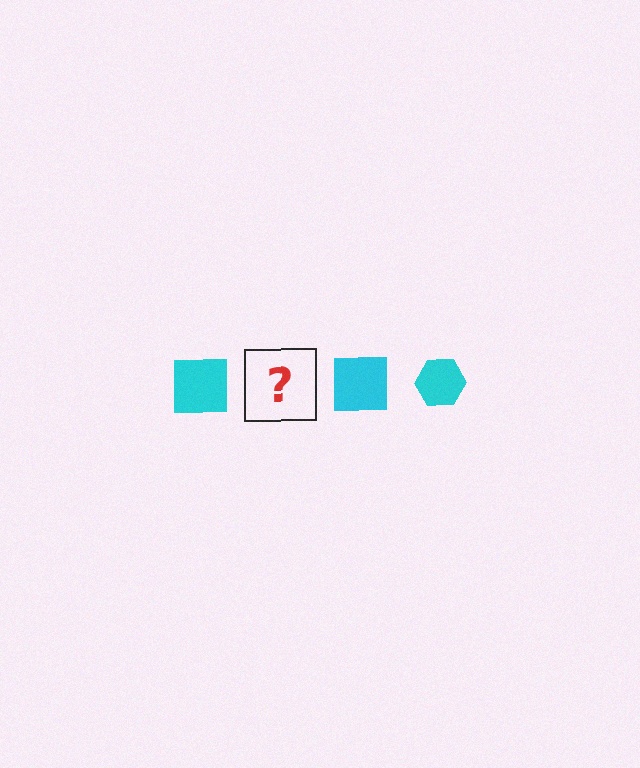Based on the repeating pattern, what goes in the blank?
The blank should be a cyan hexagon.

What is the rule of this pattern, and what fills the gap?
The rule is that the pattern cycles through square, hexagon shapes in cyan. The gap should be filled with a cyan hexagon.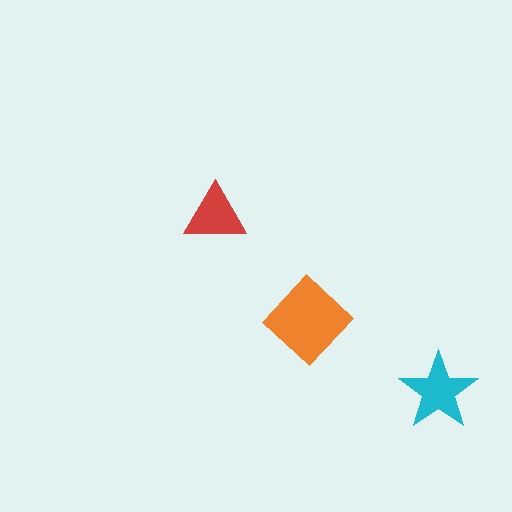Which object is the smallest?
The red triangle.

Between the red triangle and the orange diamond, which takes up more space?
The orange diamond.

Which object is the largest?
The orange diamond.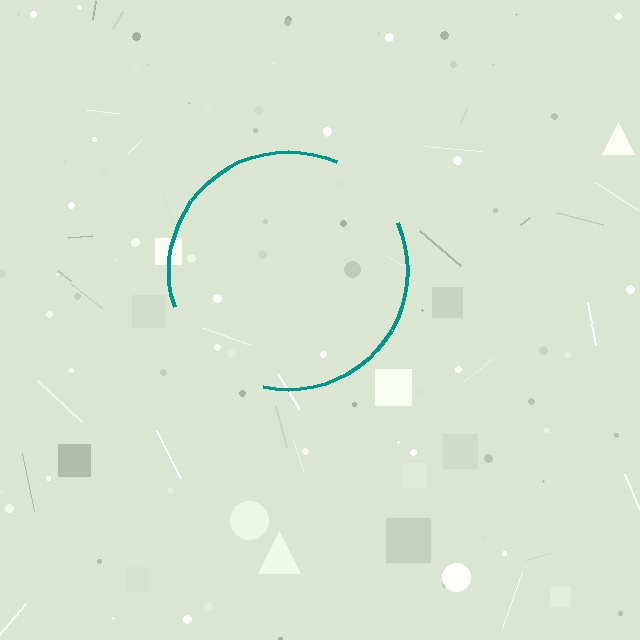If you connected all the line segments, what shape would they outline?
They would outline a circle.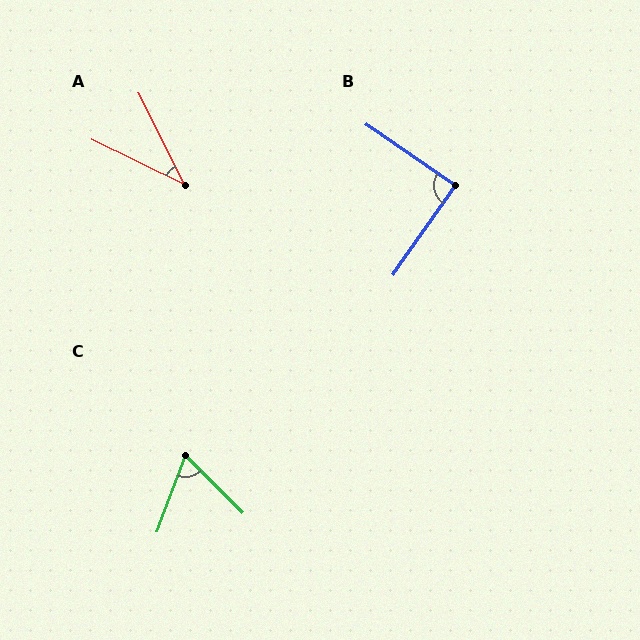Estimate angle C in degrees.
Approximately 66 degrees.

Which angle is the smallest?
A, at approximately 37 degrees.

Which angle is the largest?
B, at approximately 89 degrees.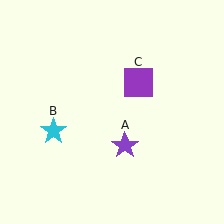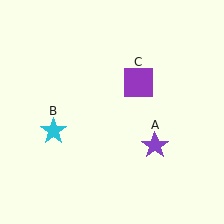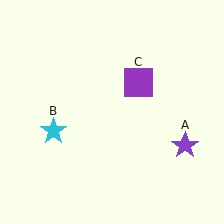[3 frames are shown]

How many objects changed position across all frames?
1 object changed position: purple star (object A).